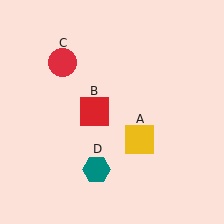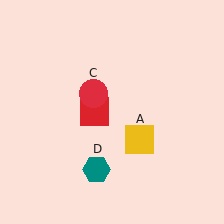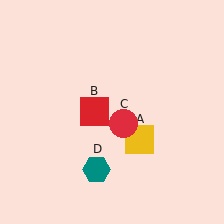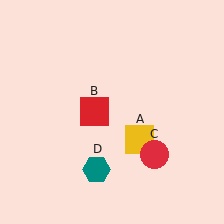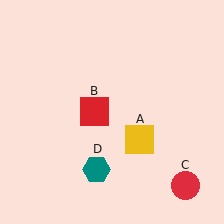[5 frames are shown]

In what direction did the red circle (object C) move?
The red circle (object C) moved down and to the right.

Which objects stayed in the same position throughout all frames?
Yellow square (object A) and red square (object B) and teal hexagon (object D) remained stationary.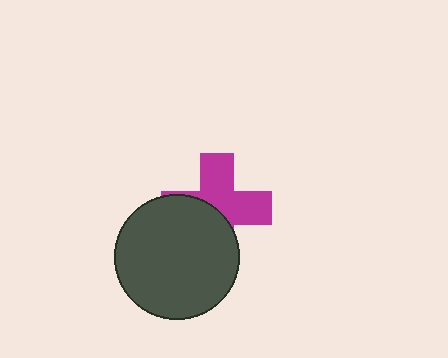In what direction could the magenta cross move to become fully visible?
The magenta cross could move toward the upper-right. That would shift it out from behind the dark gray circle entirely.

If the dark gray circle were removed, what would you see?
You would see the complete magenta cross.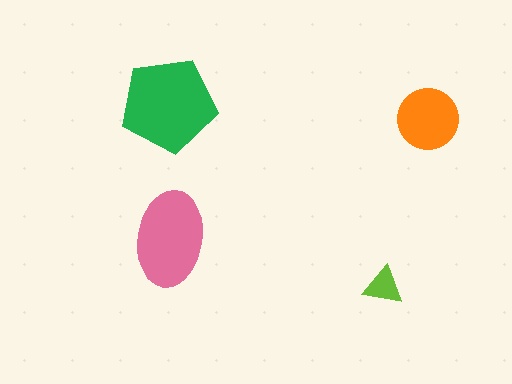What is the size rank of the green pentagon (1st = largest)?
1st.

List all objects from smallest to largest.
The lime triangle, the orange circle, the pink ellipse, the green pentagon.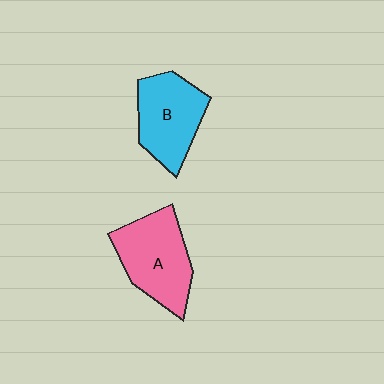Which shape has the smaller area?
Shape B (cyan).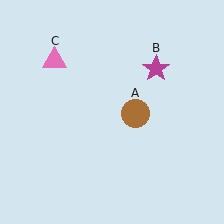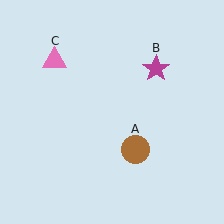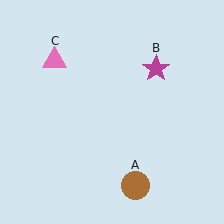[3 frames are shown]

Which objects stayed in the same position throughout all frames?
Magenta star (object B) and pink triangle (object C) remained stationary.